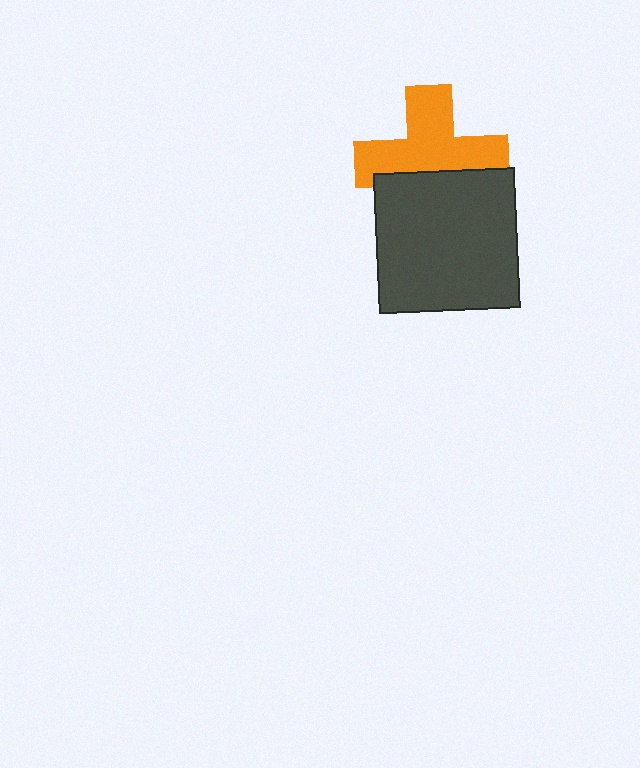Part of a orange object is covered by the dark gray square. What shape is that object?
It is a cross.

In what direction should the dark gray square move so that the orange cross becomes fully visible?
The dark gray square should move down. That is the shortest direction to clear the overlap and leave the orange cross fully visible.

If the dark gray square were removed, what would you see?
You would see the complete orange cross.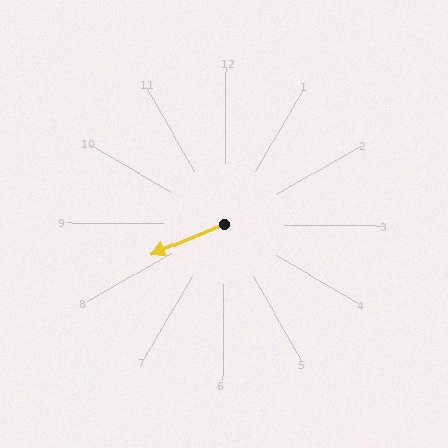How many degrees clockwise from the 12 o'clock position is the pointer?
Approximately 247 degrees.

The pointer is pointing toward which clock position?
Roughly 8 o'clock.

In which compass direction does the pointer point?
Southwest.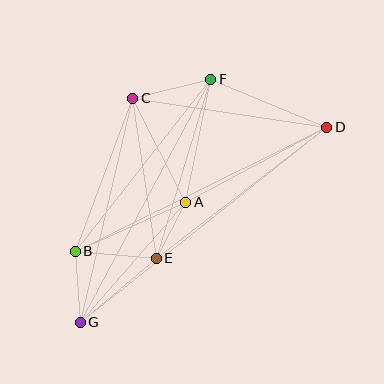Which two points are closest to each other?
Points A and E are closest to each other.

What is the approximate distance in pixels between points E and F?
The distance between E and F is approximately 187 pixels.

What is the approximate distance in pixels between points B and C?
The distance between B and C is approximately 163 pixels.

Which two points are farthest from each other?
Points D and G are farthest from each other.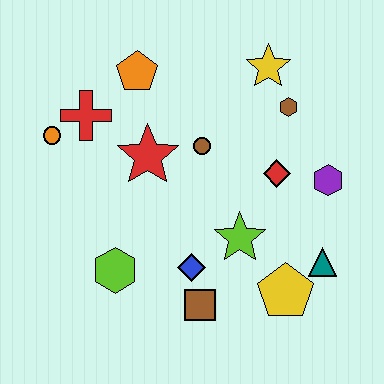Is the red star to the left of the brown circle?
Yes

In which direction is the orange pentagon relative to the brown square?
The orange pentagon is above the brown square.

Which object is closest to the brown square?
The blue diamond is closest to the brown square.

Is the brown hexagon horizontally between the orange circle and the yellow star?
No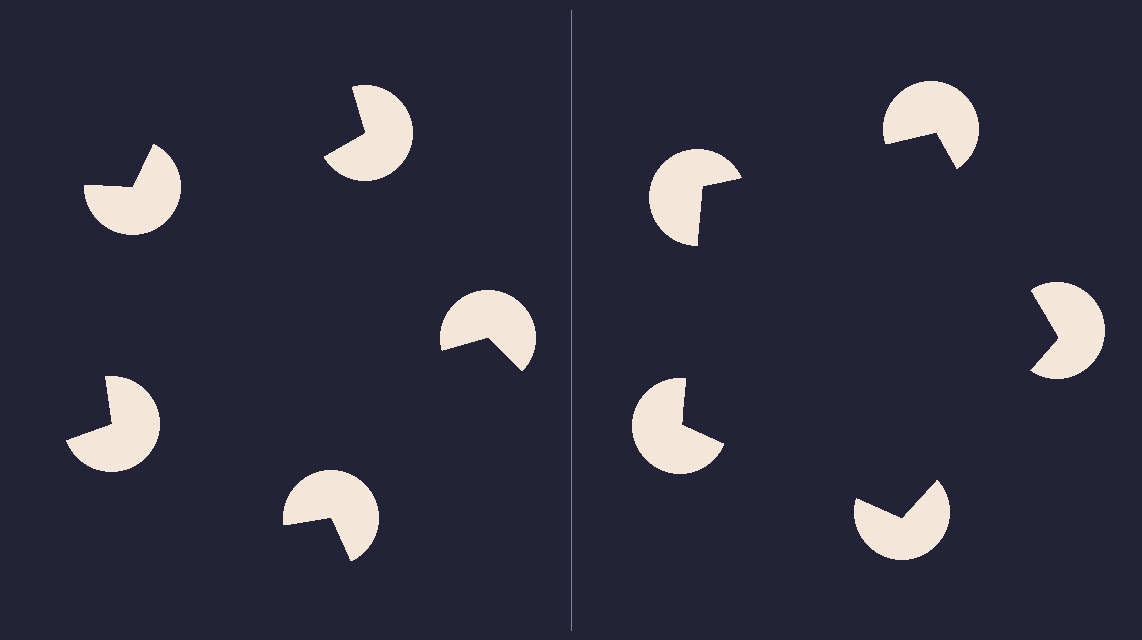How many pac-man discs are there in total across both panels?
10 — 5 on each side.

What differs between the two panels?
The pac-man discs are positioned identically on both sides; only the wedge orientations differ. On the right they align to a pentagon; on the left they are misaligned.